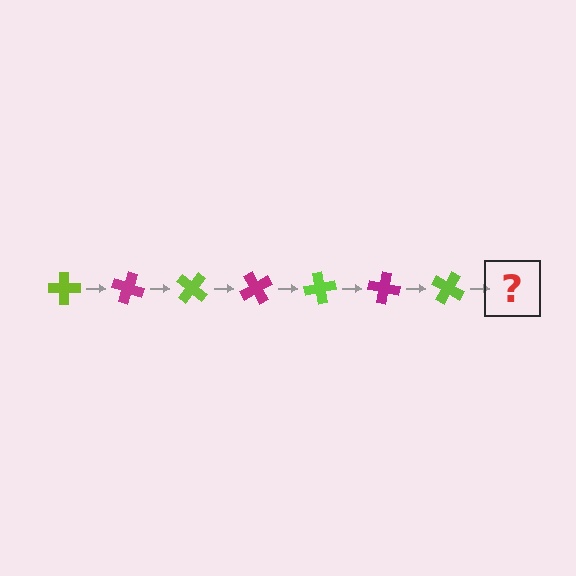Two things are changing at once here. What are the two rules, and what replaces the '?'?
The two rules are that it rotates 20 degrees each step and the color cycles through lime and magenta. The '?' should be a magenta cross, rotated 140 degrees from the start.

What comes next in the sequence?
The next element should be a magenta cross, rotated 140 degrees from the start.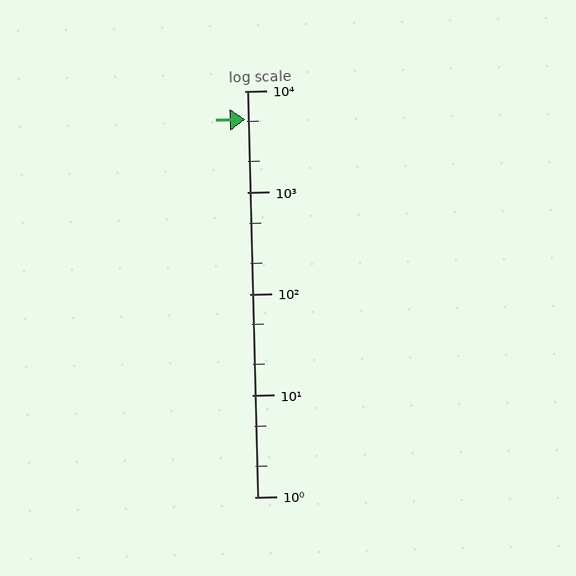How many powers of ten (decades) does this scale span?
The scale spans 4 decades, from 1 to 10000.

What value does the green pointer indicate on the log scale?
The pointer indicates approximately 5200.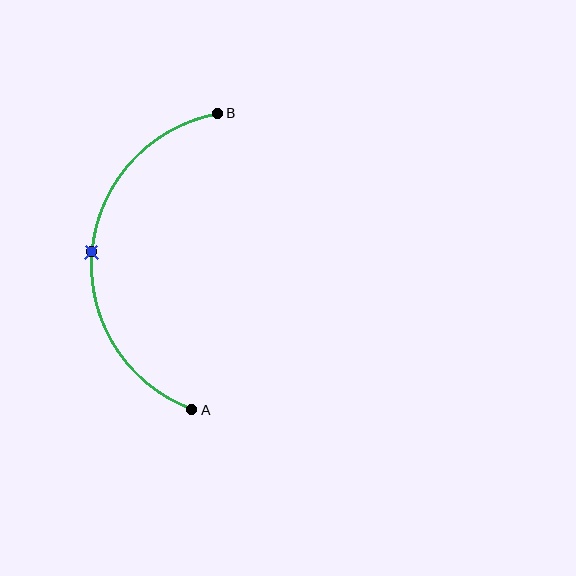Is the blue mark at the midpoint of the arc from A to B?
Yes. The blue mark lies on the arc at equal arc-length from both A and B — it is the arc midpoint.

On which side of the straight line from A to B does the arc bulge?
The arc bulges to the left of the straight line connecting A and B.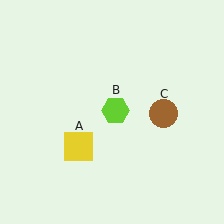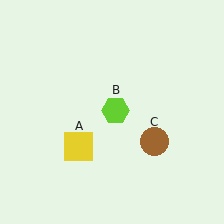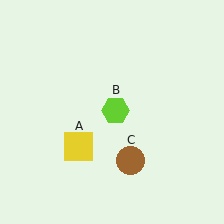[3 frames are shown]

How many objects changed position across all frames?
1 object changed position: brown circle (object C).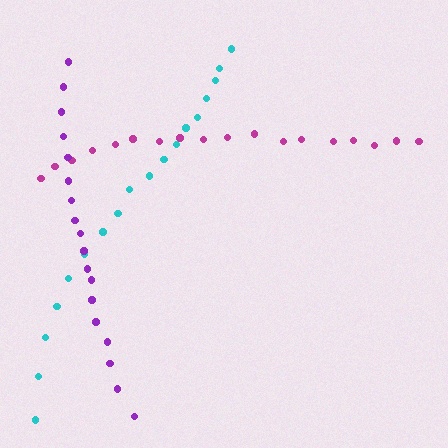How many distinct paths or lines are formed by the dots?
There are 3 distinct paths.